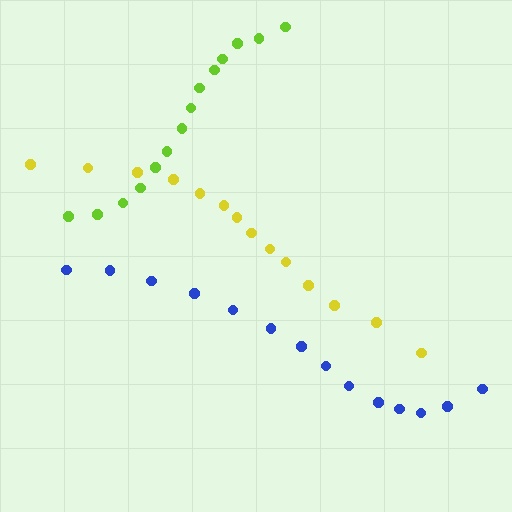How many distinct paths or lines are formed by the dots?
There are 3 distinct paths.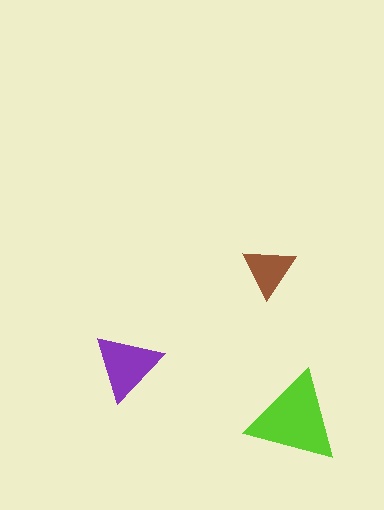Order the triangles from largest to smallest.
the lime one, the purple one, the brown one.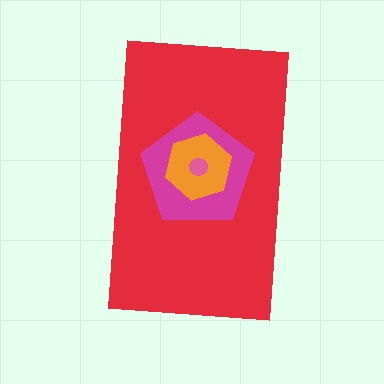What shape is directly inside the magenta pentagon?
The orange hexagon.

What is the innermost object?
The pink circle.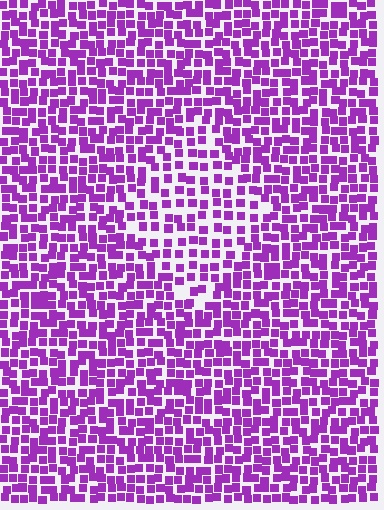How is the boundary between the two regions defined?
The boundary is defined by a change in element density (approximately 1.6x ratio). All elements are the same color, size, and shape.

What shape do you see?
I see a diamond.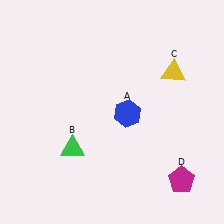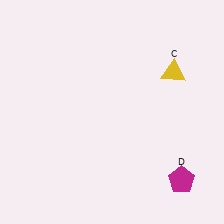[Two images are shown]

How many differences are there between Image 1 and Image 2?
There are 2 differences between the two images.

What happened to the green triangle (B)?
The green triangle (B) was removed in Image 2. It was in the bottom-left area of Image 1.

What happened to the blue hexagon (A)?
The blue hexagon (A) was removed in Image 2. It was in the bottom-right area of Image 1.